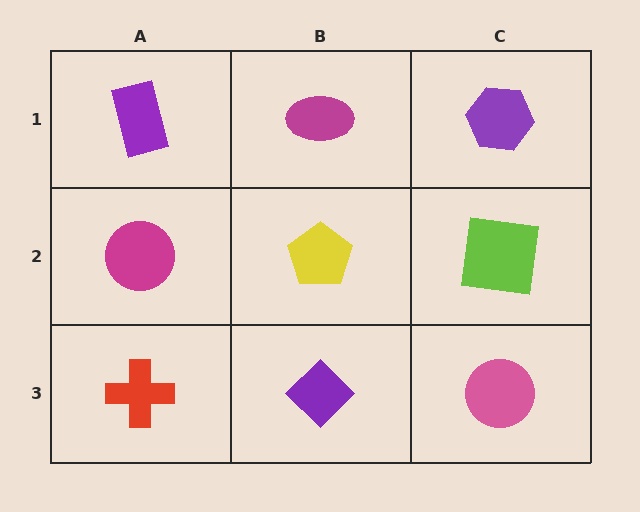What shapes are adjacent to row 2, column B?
A magenta ellipse (row 1, column B), a purple diamond (row 3, column B), a magenta circle (row 2, column A), a lime square (row 2, column C).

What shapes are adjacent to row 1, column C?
A lime square (row 2, column C), a magenta ellipse (row 1, column B).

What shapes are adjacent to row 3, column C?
A lime square (row 2, column C), a purple diamond (row 3, column B).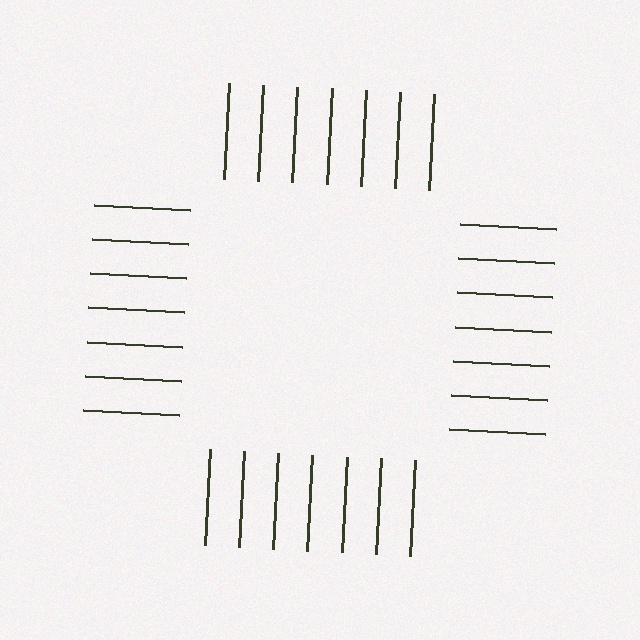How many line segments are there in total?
28 — 7 along each of the 4 edges.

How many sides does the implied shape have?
4 sides — the line-ends trace a square.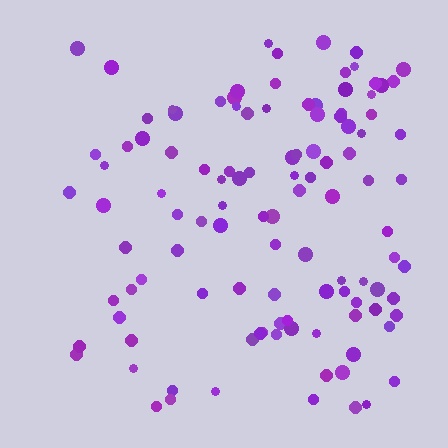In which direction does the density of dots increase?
From left to right, with the right side densest.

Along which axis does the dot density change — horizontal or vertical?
Horizontal.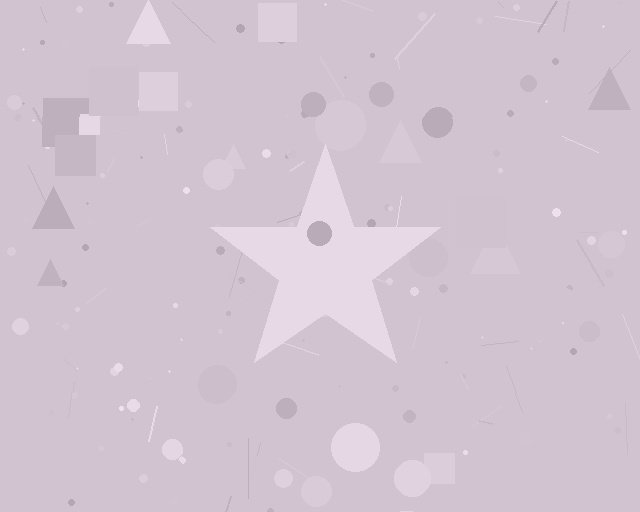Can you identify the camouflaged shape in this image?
The camouflaged shape is a star.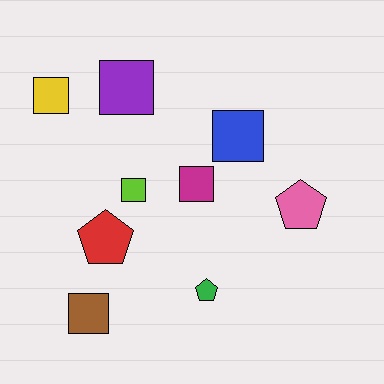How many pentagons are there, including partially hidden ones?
There are 3 pentagons.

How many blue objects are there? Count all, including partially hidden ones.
There is 1 blue object.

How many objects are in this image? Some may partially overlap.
There are 9 objects.